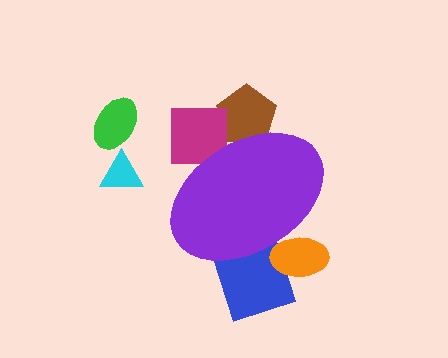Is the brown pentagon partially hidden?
Yes, the brown pentagon is partially hidden behind the purple ellipse.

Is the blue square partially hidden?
Yes, the blue square is partially hidden behind the purple ellipse.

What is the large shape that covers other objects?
A purple ellipse.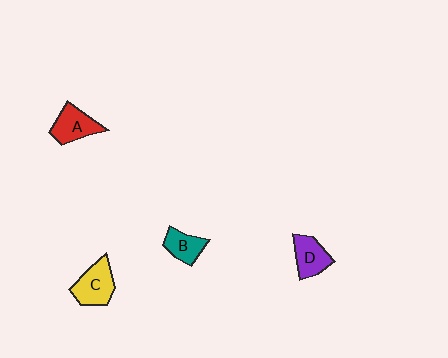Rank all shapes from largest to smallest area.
From largest to smallest: C (yellow), A (red), D (purple), B (teal).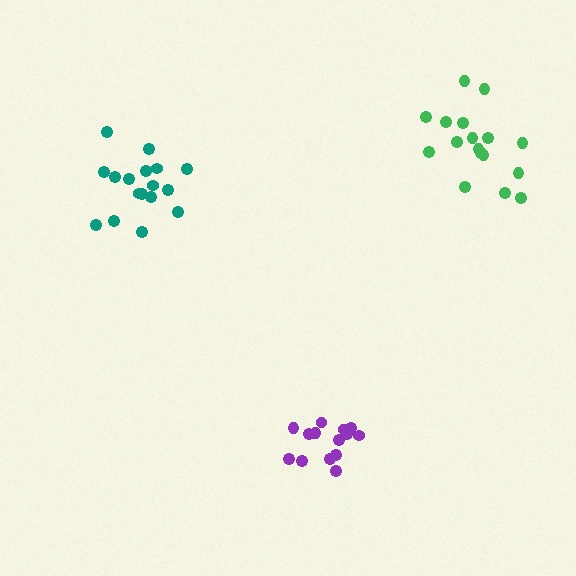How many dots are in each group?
Group 1: 14 dots, Group 2: 17 dots, Group 3: 17 dots (48 total).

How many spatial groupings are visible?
There are 3 spatial groupings.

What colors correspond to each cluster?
The clusters are colored: purple, teal, green.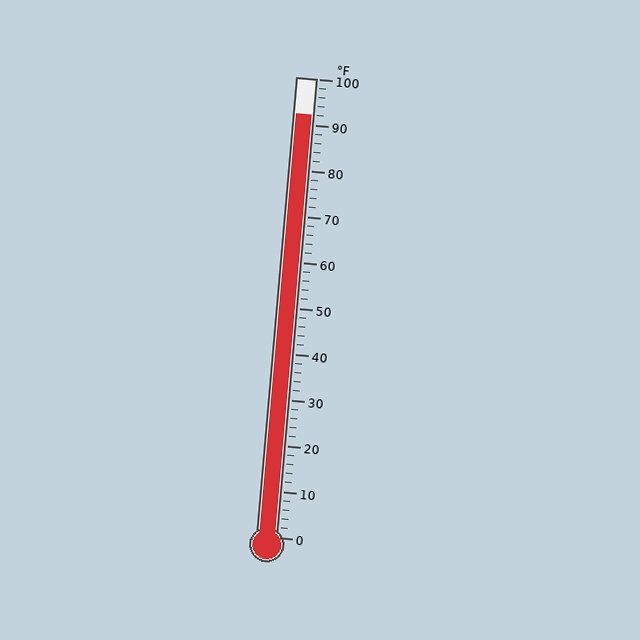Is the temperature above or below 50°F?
The temperature is above 50°F.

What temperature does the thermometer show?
The thermometer shows approximately 92°F.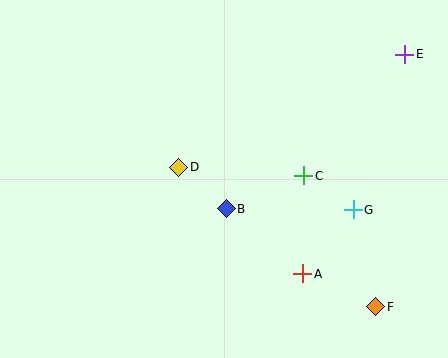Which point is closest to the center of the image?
Point B at (226, 209) is closest to the center.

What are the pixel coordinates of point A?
Point A is at (303, 274).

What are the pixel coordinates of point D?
Point D is at (179, 167).